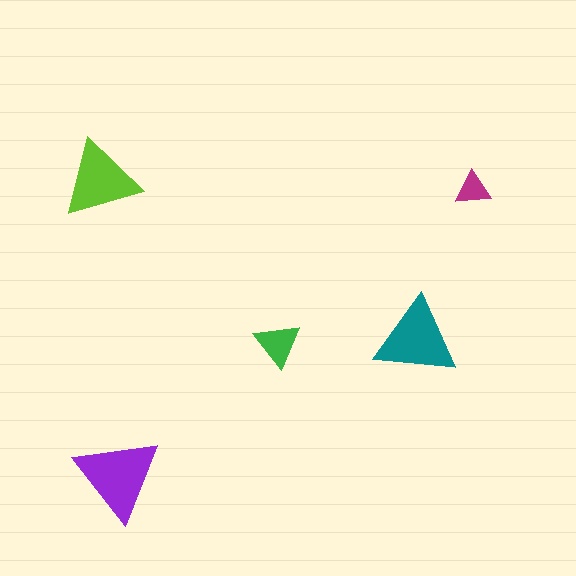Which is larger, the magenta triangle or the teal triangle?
The teal one.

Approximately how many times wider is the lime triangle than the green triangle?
About 1.5 times wider.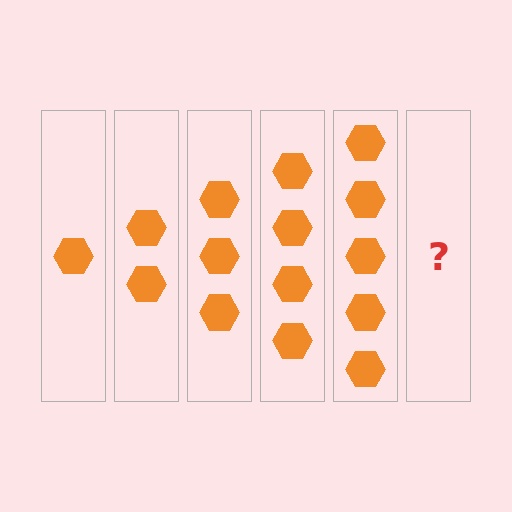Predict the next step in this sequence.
The next step is 6 hexagons.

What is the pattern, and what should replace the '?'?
The pattern is that each step adds one more hexagon. The '?' should be 6 hexagons.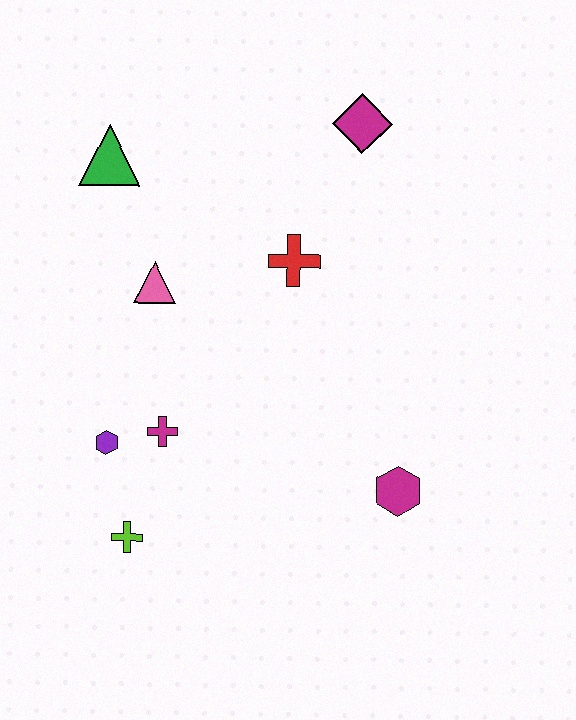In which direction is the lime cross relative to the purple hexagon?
The lime cross is below the purple hexagon.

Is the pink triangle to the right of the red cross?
No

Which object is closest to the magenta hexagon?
The magenta cross is closest to the magenta hexagon.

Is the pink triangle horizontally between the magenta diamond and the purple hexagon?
Yes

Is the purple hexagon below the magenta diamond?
Yes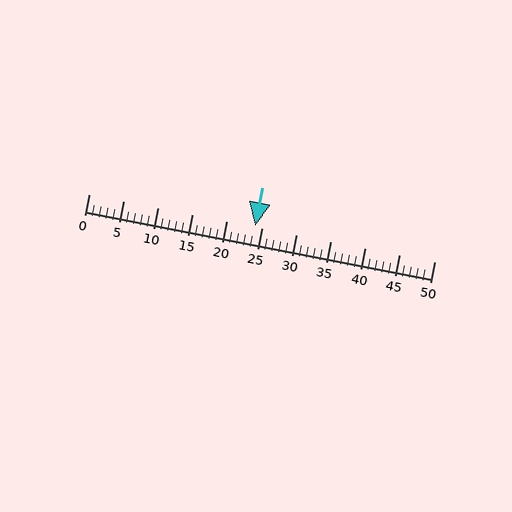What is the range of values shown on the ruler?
The ruler shows values from 0 to 50.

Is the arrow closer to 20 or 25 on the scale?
The arrow is closer to 25.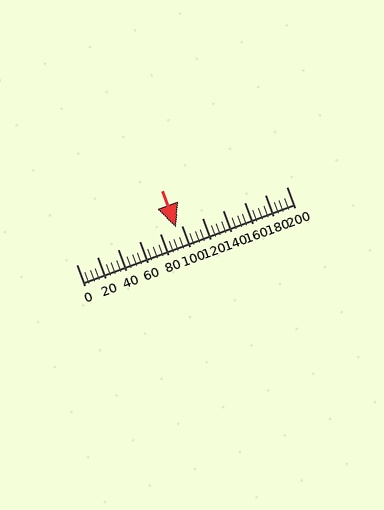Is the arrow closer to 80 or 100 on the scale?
The arrow is closer to 100.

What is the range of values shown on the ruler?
The ruler shows values from 0 to 200.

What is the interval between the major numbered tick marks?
The major tick marks are spaced 20 units apart.